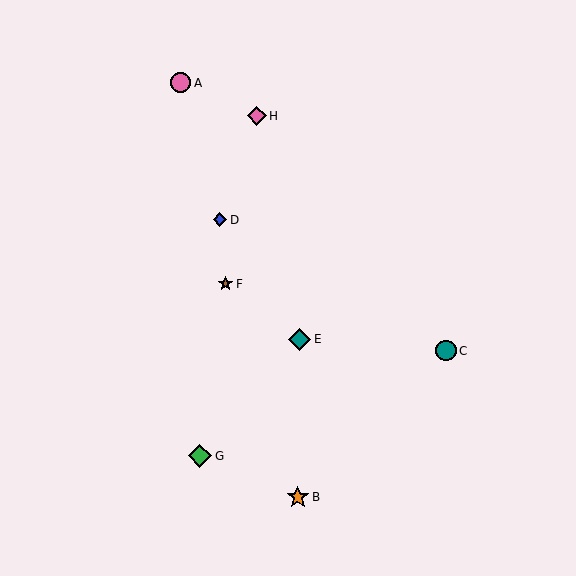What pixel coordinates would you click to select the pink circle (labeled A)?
Click at (181, 83) to select the pink circle A.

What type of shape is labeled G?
Shape G is a green diamond.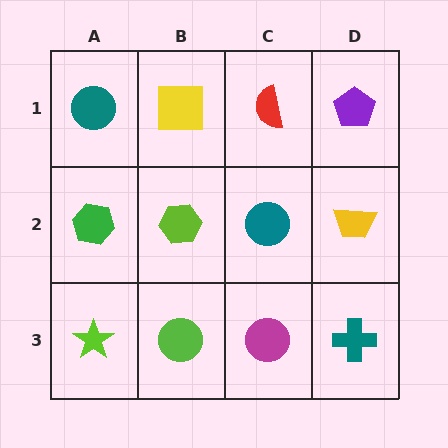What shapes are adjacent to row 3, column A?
A green hexagon (row 2, column A), a lime circle (row 3, column B).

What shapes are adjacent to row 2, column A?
A teal circle (row 1, column A), a lime star (row 3, column A), a lime hexagon (row 2, column B).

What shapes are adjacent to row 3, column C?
A teal circle (row 2, column C), a lime circle (row 3, column B), a teal cross (row 3, column D).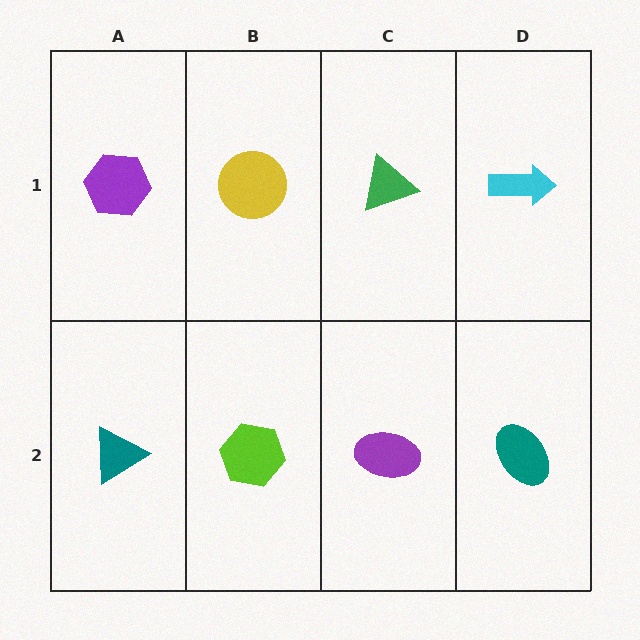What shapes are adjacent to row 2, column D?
A cyan arrow (row 1, column D), a purple ellipse (row 2, column C).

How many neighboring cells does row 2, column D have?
2.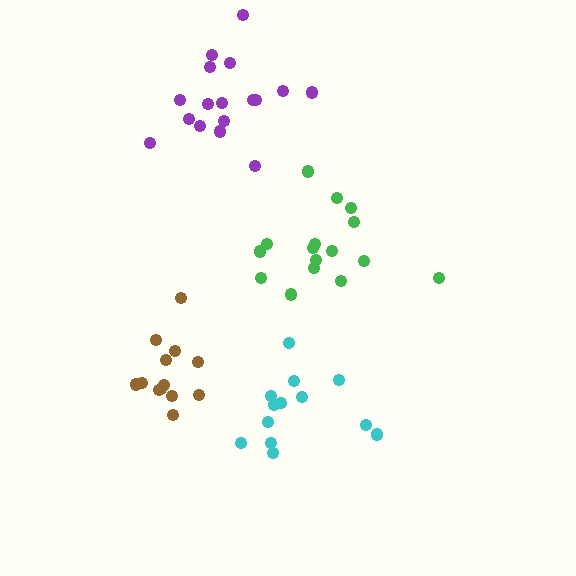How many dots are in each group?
Group 1: 13 dots, Group 2: 17 dots, Group 3: 13 dots, Group 4: 16 dots (59 total).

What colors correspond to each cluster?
The clusters are colored: cyan, purple, brown, green.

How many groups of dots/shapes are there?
There are 4 groups.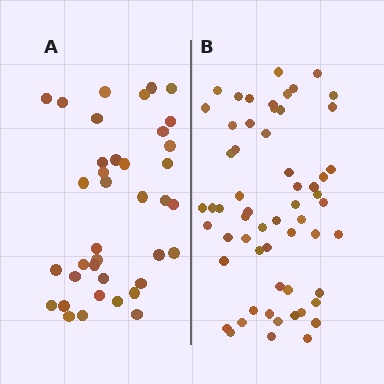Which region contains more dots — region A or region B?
Region B (the right region) has more dots.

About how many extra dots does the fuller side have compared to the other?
Region B has approximately 20 more dots than region A.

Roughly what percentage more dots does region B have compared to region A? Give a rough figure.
About 55% more.